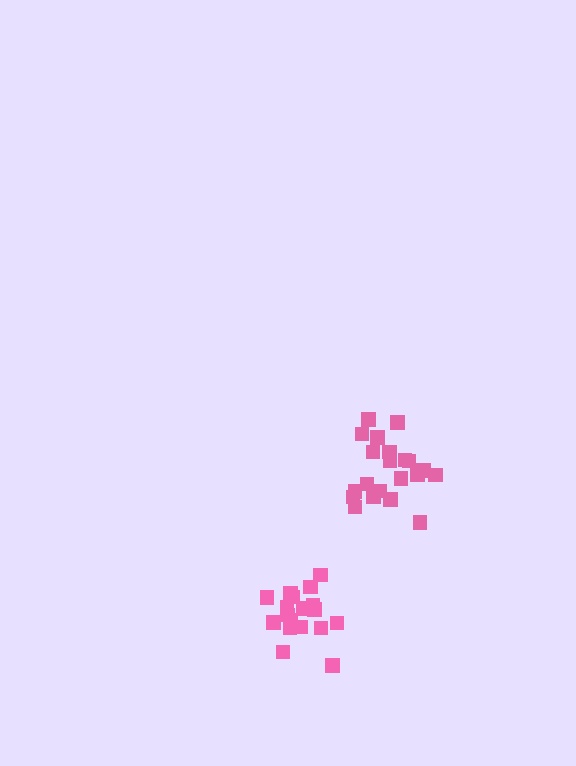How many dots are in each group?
Group 1: 18 dots, Group 2: 21 dots (39 total).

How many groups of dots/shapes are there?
There are 2 groups.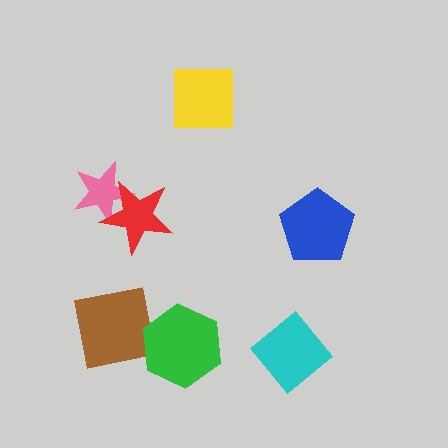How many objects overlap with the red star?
1 object overlaps with the red star.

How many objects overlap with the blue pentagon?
0 objects overlap with the blue pentagon.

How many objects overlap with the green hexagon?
1 object overlaps with the green hexagon.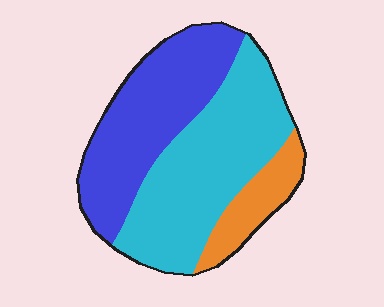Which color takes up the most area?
Cyan, at roughly 45%.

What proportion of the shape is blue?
Blue covers roughly 40% of the shape.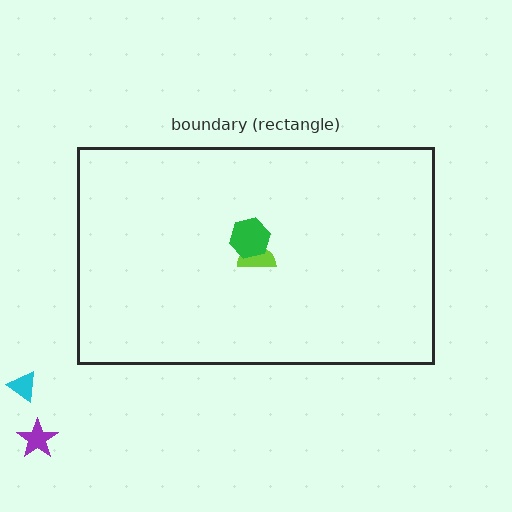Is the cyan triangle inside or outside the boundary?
Outside.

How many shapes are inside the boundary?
2 inside, 2 outside.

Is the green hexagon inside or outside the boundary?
Inside.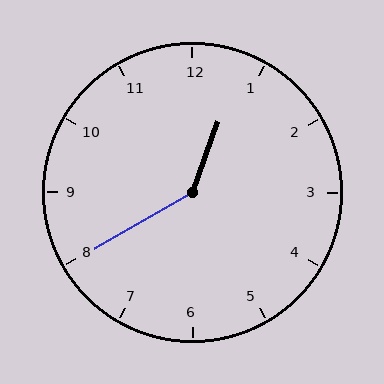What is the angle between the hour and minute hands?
Approximately 140 degrees.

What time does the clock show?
12:40.